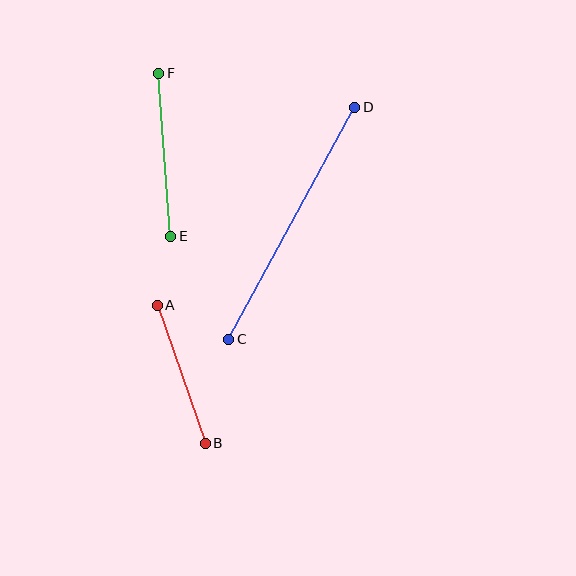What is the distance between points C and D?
The distance is approximately 264 pixels.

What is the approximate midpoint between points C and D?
The midpoint is at approximately (292, 223) pixels.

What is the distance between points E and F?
The distance is approximately 163 pixels.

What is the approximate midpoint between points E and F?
The midpoint is at approximately (165, 155) pixels.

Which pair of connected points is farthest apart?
Points C and D are farthest apart.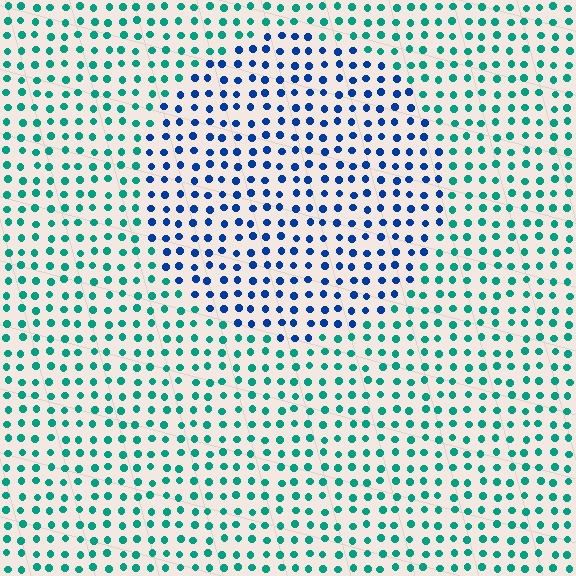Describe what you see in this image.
The image is filled with small teal elements in a uniform arrangement. A circle-shaped region is visible where the elements are tinted to a slightly different hue, forming a subtle color boundary.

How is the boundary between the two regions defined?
The boundary is defined purely by a slight shift in hue (about 50 degrees). Spacing, size, and orientation are identical on both sides.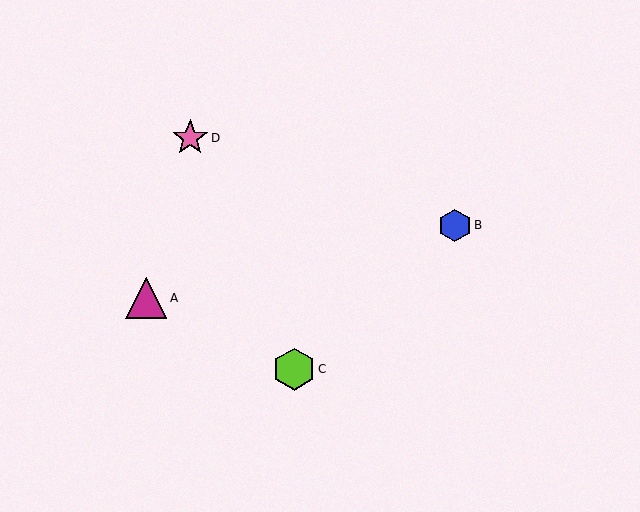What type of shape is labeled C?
Shape C is a lime hexagon.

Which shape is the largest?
The lime hexagon (labeled C) is the largest.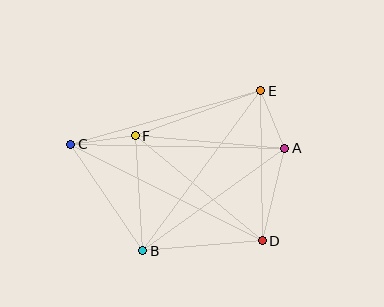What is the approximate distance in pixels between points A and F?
The distance between A and F is approximately 150 pixels.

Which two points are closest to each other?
Points A and E are closest to each other.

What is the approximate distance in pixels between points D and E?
The distance between D and E is approximately 150 pixels.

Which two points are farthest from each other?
Points C and D are farthest from each other.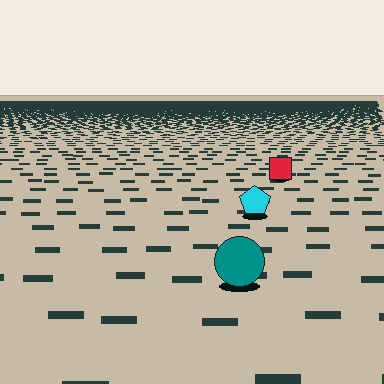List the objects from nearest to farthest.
From nearest to farthest: the teal circle, the cyan pentagon, the red square.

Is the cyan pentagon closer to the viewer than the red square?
Yes. The cyan pentagon is closer — you can tell from the texture gradient: the ground texture is coarser near it.